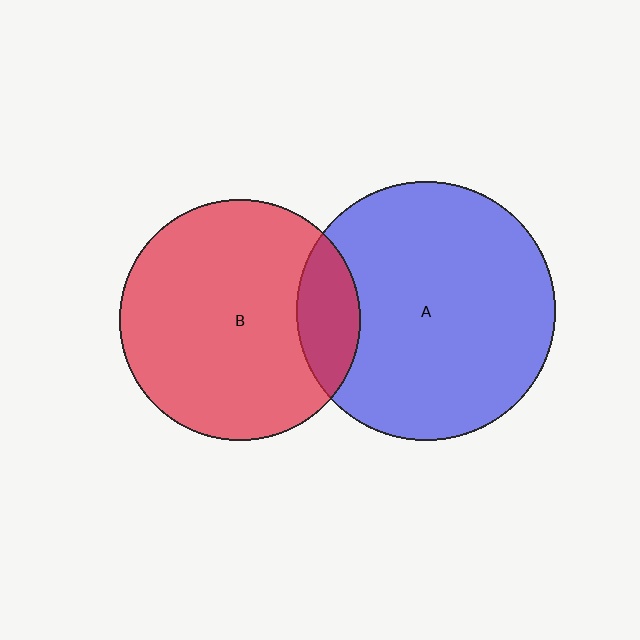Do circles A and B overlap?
Yes.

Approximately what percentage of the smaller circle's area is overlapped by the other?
Approximately 15%.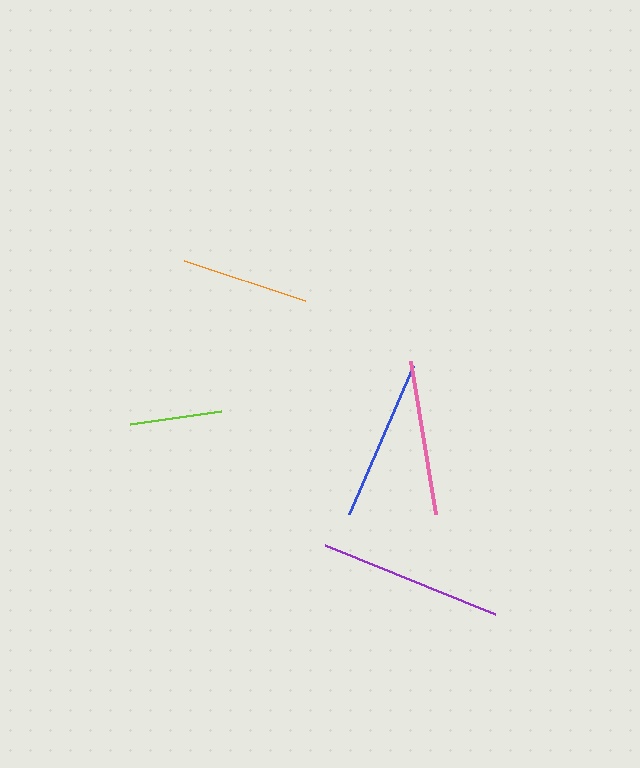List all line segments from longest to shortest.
From longest to shortest: purple, blue, pink, orange, lime.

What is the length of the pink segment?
The pink segment is approximately 156 pixels long.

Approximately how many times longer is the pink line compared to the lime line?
The pink line is approximately 1.7 times the length of the lime line.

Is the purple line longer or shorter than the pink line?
The purple line is longer than the pink line.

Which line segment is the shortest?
The lime line is the shortest at approximately 91 pixels.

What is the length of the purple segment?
The purple segment is approximately 183 pixels long.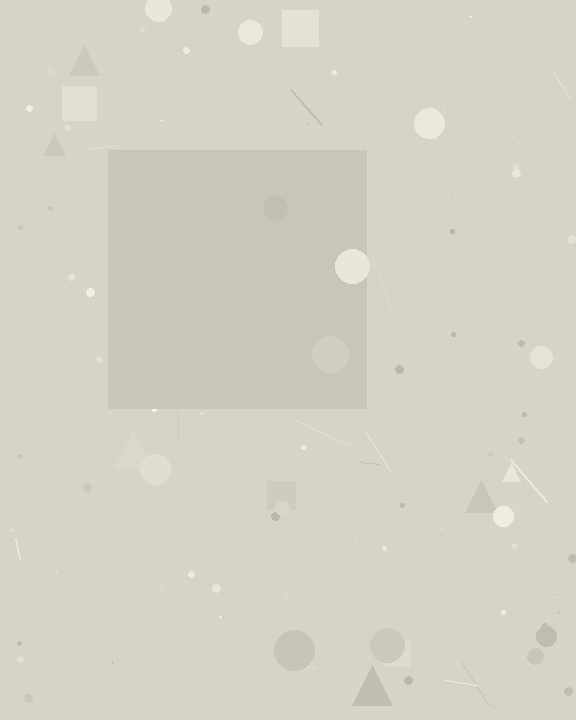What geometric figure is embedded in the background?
A square is embedded in the background.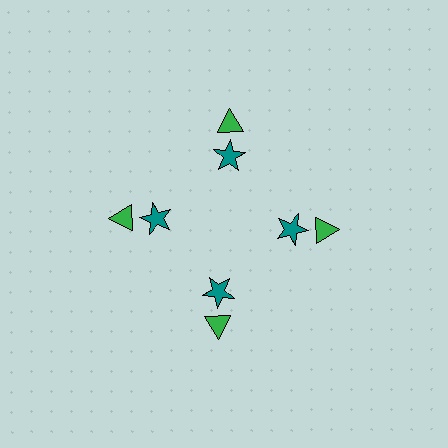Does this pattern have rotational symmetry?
Yes, this pattern has 4-fold rotational symmetry. It looks the same after rotating 90 degrees around the center.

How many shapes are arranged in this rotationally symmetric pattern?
There are 8 shapes, arranged in 4 groups of 2.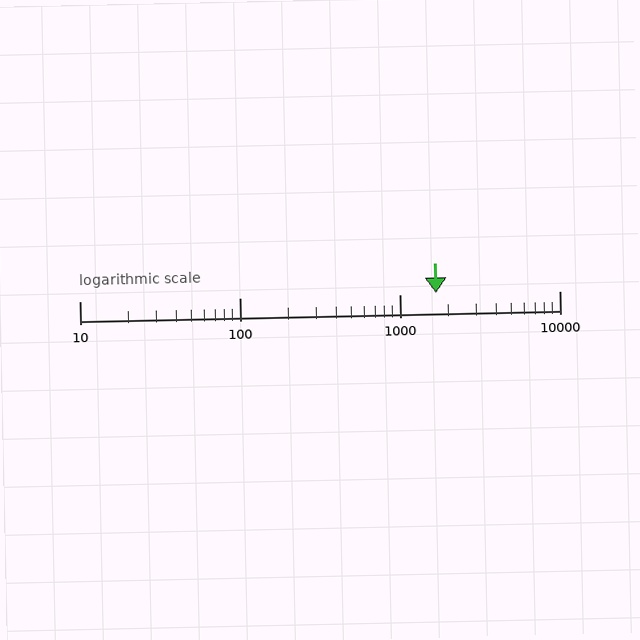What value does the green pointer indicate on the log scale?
The pointer indicates approximately 1700.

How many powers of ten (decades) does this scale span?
The scale spans 3 decades, from 10 to 10000.